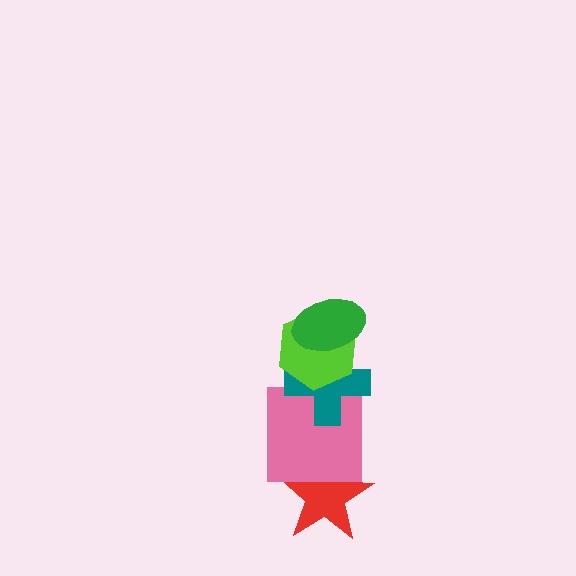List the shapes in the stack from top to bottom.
From top to bottom: the green ellipse, the lime hexagon, the teal cross, the pink square, the red star.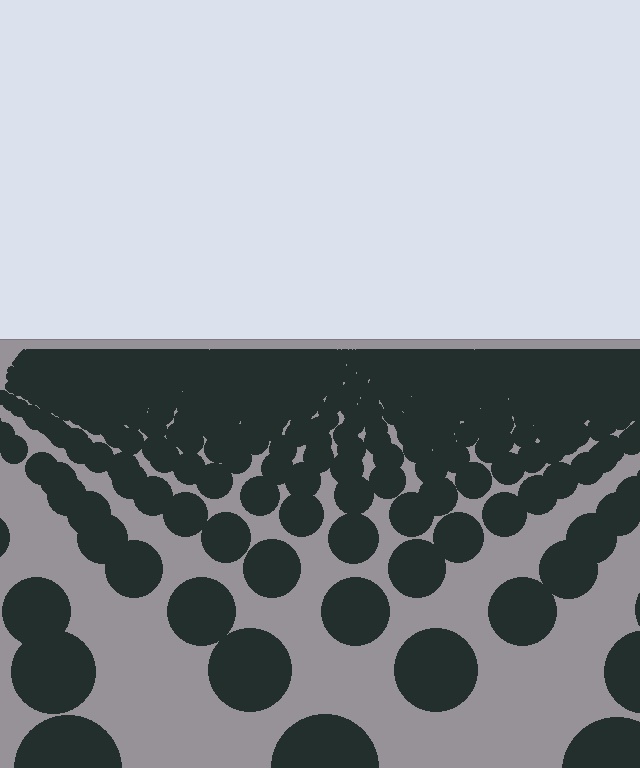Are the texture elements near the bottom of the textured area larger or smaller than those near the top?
Larger. Near the bottom, elements are closer to the viewer and appear at a bigger on-screen size.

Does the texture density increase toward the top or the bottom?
Density increases toward the top.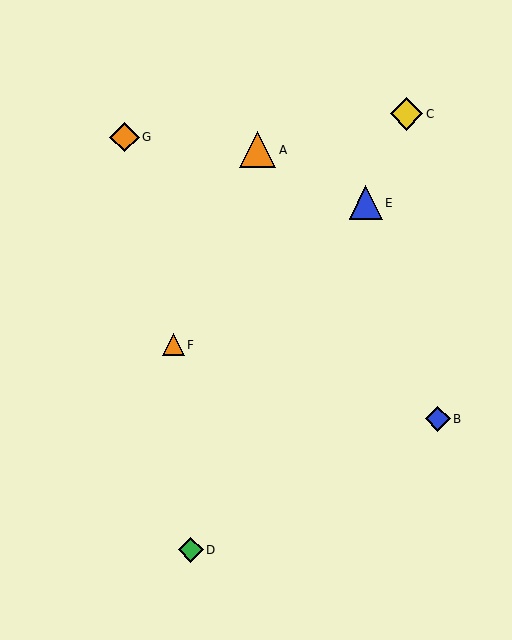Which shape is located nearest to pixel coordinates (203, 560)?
The green diamond (labeled D) at (191, 550) is nearest to that location.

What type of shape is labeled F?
Shape F is an orange triangle.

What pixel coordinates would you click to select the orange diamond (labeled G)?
Click at (125, 137) to select the orange diamond G.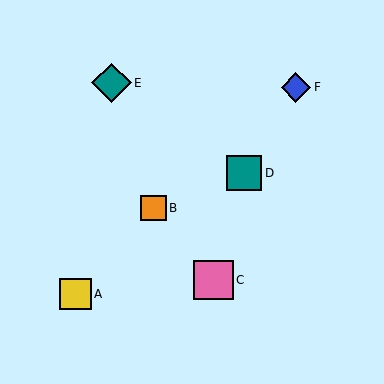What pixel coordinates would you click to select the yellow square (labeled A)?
Click at (76, 294) to select the yellow square A.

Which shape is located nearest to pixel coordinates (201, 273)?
The pink square (labeled C) at (213, 280) is nearest to that location.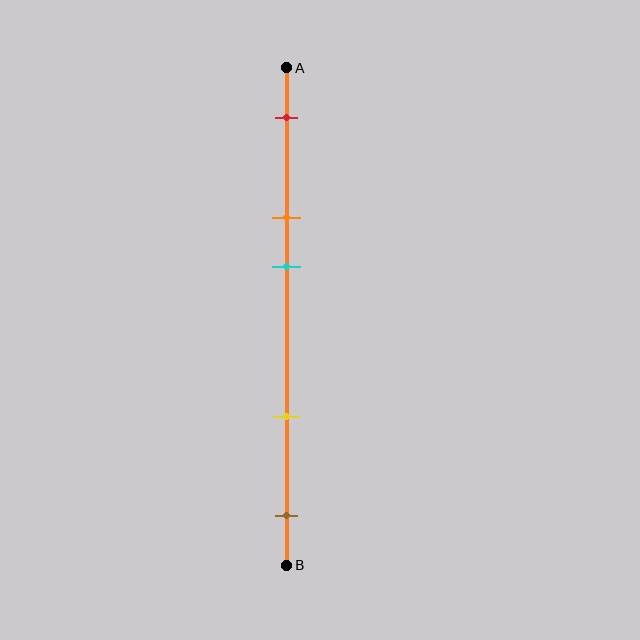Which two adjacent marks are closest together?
The orange and cyan marks are the closest adjacent pair.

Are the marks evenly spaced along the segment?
No, the marks are not evenly spaced.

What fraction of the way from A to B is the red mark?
The red mark is approximately 10% (0.1) of the way from A to B.